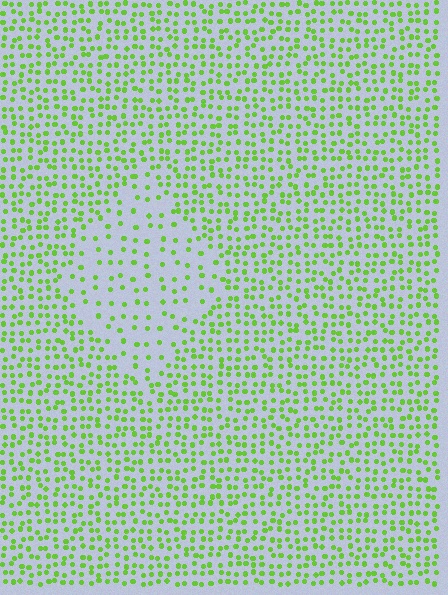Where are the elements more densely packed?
The elements are more densely packed outside the diamond boundary.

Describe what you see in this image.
The image contains small lime elements arranged at two different densities. A diamond-shaped region is visible where the elements are less densely packed than the surrounding area.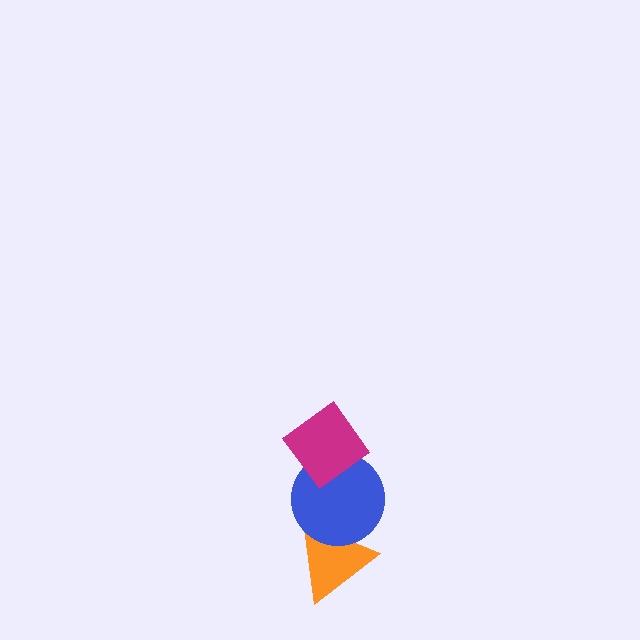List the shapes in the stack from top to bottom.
From top to bottom: the magenta diamond, the blue circle, the orange triangle.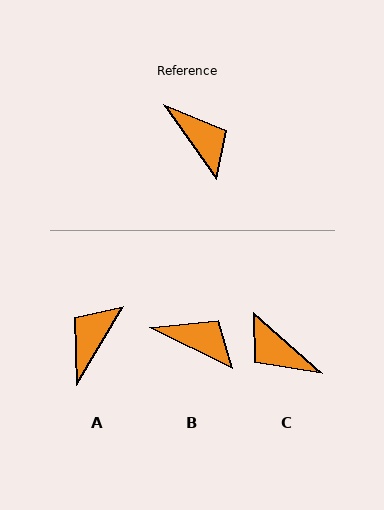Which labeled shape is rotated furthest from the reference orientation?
C, about 166 degrees away.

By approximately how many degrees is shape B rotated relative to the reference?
Approximately 29 degrees counter-clockwise.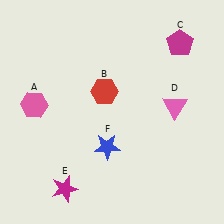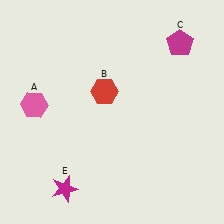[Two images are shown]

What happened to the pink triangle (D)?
The pink triangle (D) was removed in Image 2. It was in the top-right area of Image 1.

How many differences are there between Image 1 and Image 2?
There are 2 differences between the two images.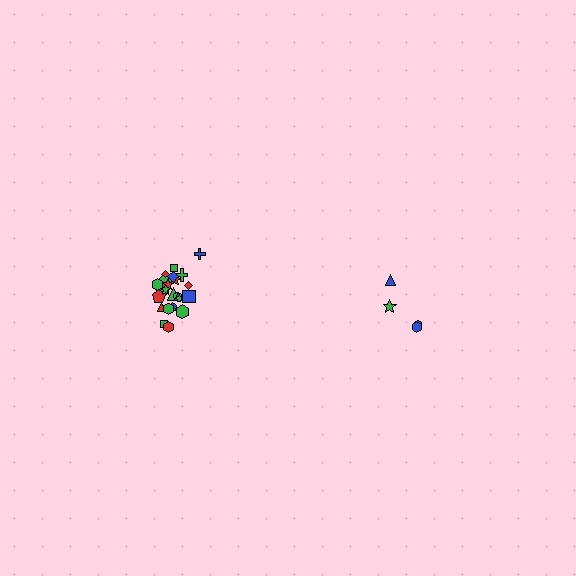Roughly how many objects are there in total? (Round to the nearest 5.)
Roughly 30 objects in total.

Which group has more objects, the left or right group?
The left group.